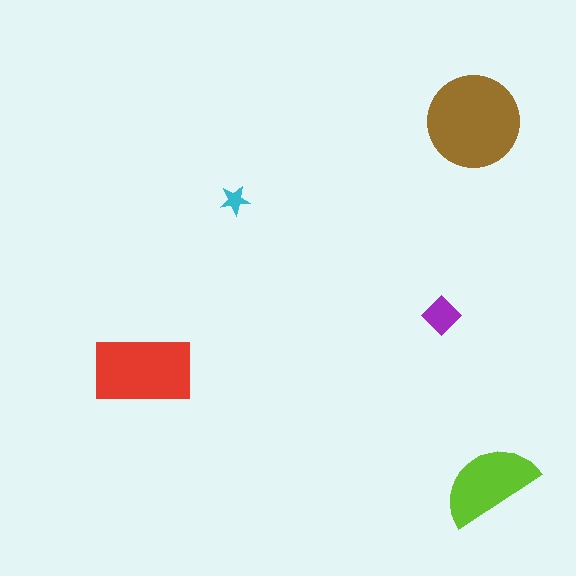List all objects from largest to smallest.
The brown circle, the red rectangle, the lime semicircle, the purple diamond, the cyan star.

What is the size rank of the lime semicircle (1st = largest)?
3rd.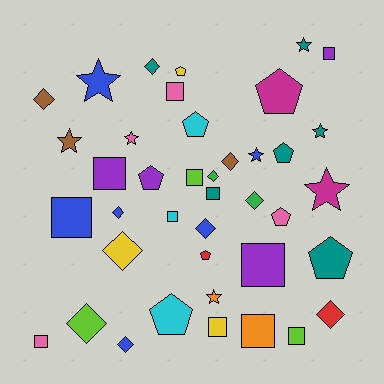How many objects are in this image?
There are 40 objects.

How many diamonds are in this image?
There are 11 diamonds.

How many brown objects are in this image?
There are 3 brown objects.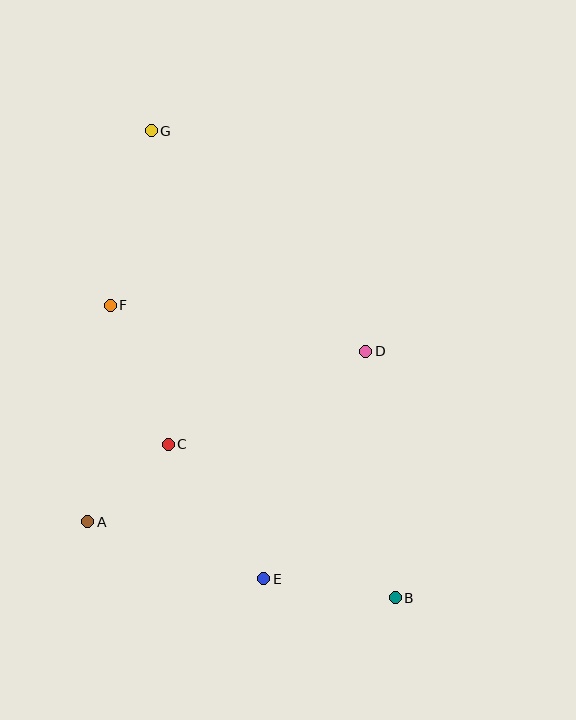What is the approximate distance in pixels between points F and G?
The distance between F and G is approximately 179 pixels.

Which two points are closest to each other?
Points A and C are closest to each other.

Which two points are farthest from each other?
Points B and G are farthest from each other.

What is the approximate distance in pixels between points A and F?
The distance between A and F is approximately 218 pixels.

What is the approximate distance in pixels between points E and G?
The distance between E and G is approximately 462 pixels.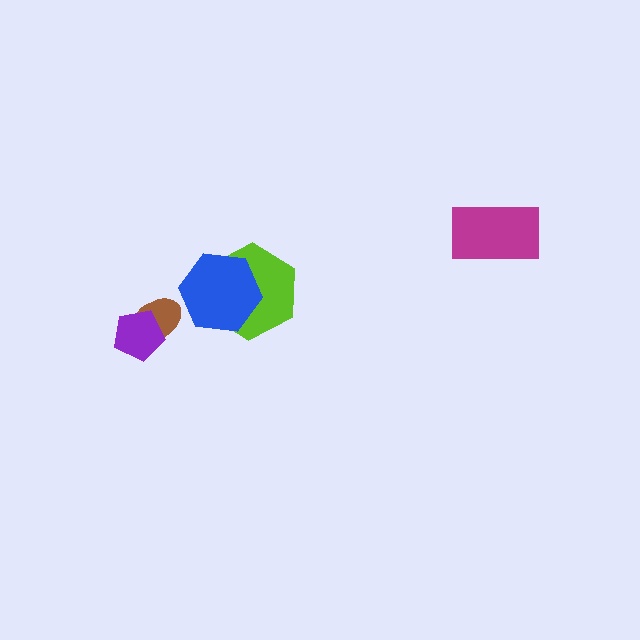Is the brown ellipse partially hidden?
Yes, it is partially covered by another shape.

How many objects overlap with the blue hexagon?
1 object overlaps with the blue hexagon.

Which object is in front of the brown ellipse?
The purple pentagon is in front of the brown ellipse.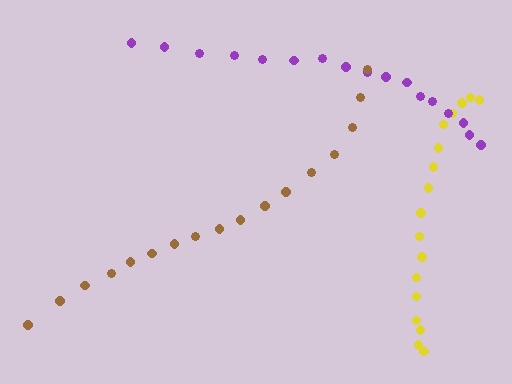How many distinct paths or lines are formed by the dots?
There are 3 distinct paths.